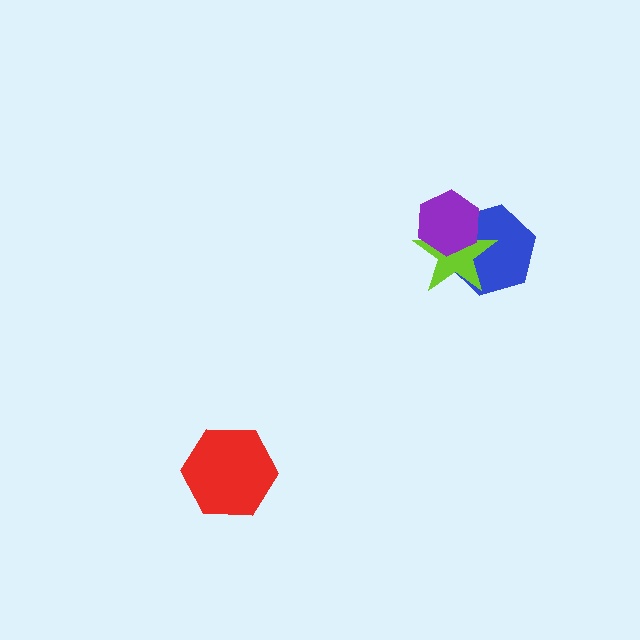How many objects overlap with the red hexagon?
0 objects overlap with the red hexagon.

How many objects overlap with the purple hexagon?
2 objects overlap with the purple hexagon.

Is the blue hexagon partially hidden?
Yes, it is partially covered by another shape.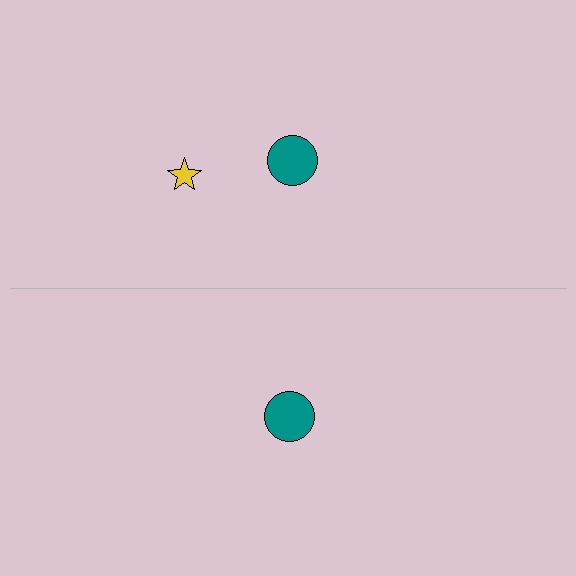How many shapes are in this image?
There are 3 shapes in this image.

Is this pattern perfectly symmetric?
No, the pattern is not perfectly symmetric. A yellow star is missing from the bottom side.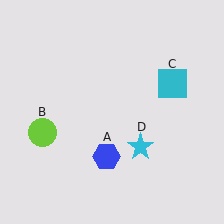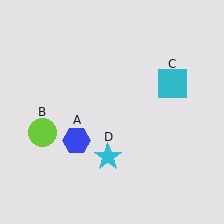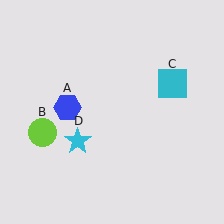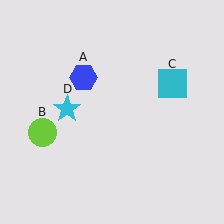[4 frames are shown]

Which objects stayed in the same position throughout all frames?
Lime circle (object B) and cyan square (object C) remained stationary.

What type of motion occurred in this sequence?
The blue hexagon (object A), cyan star (object D) rotated clockwise around the center of the scene.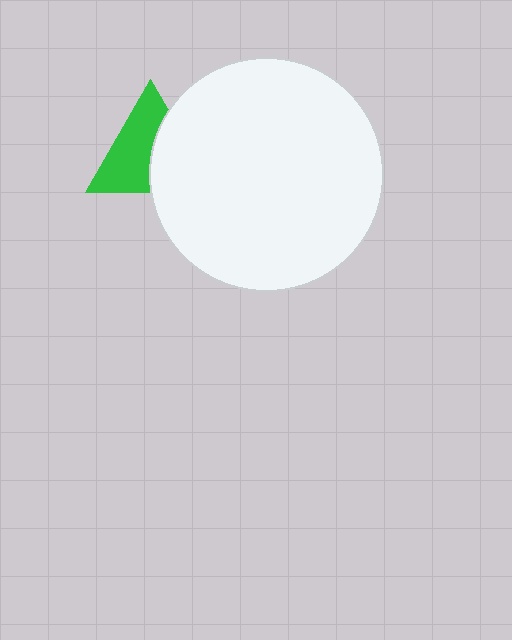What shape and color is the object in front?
The object in front is a white circle.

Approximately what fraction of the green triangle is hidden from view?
Roughly 43% of the green triangle is hidden behind the white circle.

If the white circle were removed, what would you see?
You would see the complete green triangle.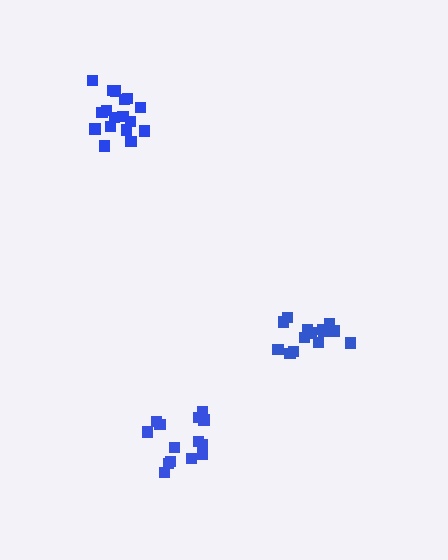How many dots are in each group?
Group 1: 14 dots, Group 2: 17 dots, Group 3: 14 dots (45 total).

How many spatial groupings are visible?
There are 3 spatial groupings.